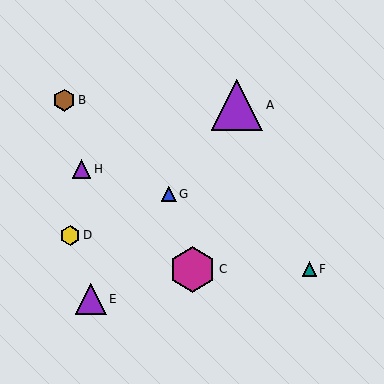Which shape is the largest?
The purple triangle (labeled A) is the largest.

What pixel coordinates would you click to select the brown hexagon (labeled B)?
Click at (64, 100) to select the brown hexagon B.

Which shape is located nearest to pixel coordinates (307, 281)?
The teal triangle (labeled F) at (309, 269) is nearest to that location.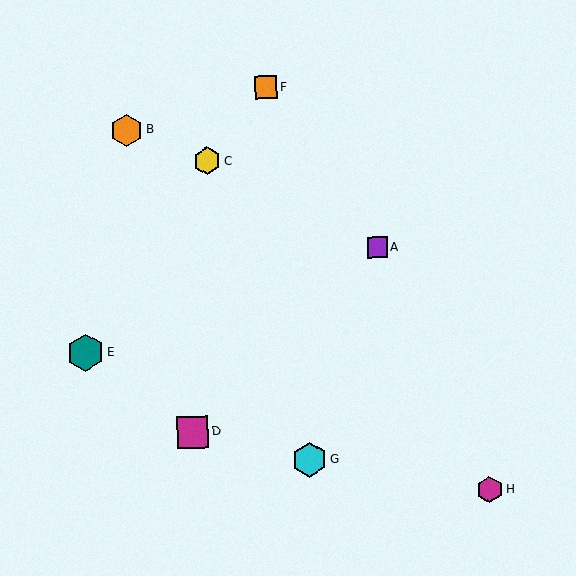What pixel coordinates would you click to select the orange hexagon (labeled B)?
Click at (127, 130) to select the orange hexagon B.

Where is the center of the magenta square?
The center of the magenta square is at (193, 432).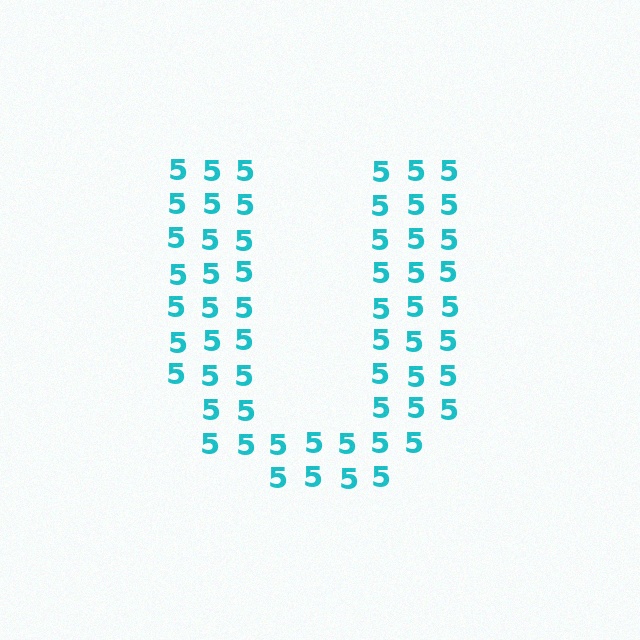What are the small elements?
The small elements are digit 5's.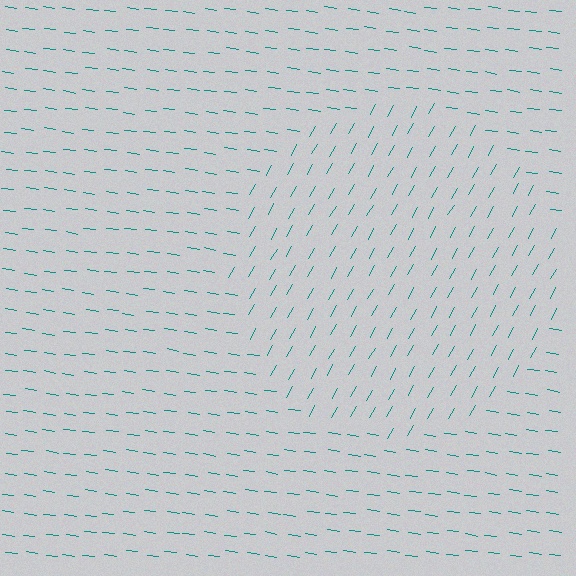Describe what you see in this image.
The image is filled with small teal line segments. A circle region in the image has lines oriented differently from the surrounding lines, creating a visible texture boundary.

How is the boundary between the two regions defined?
The boundary is defined purely by a change in line orientation (approximately 69 degrees difference). All lines are the same color and thickness.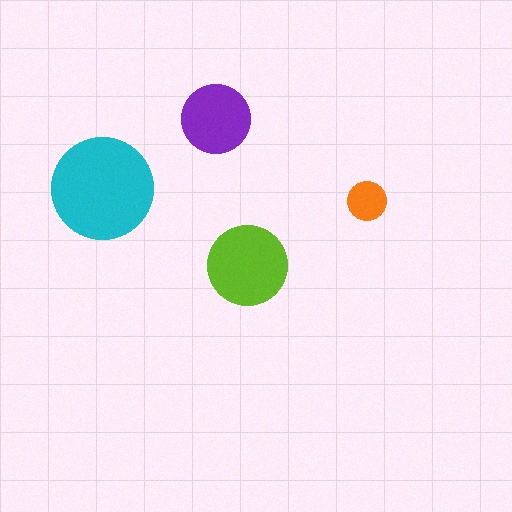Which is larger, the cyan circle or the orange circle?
The cyan one.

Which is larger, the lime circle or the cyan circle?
The cyan one.